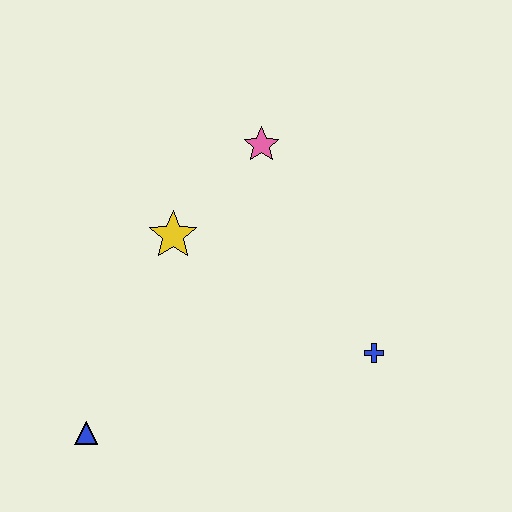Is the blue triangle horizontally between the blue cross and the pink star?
No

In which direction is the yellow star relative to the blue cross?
The yellow star is to the left of the blue cross.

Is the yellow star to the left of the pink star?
Yes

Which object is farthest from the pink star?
The blue triangle is farthest from the pink star.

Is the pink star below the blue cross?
No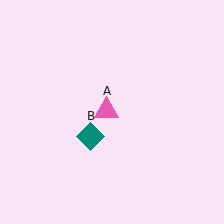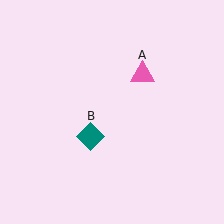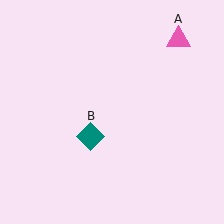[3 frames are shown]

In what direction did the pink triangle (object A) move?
The pink triangle (object A) moved up and to the right.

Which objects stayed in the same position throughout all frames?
Teal diamond (object B) remained stationary.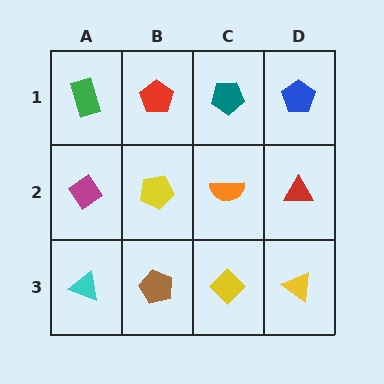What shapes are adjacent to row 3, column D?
A red triangle (row 2, column D), a yellow diamond (row 3, column C).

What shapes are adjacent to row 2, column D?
A blue pentagon (row 1, column D), a yellow triangle (row 3, column D), an orange semicircle (row 2, column C).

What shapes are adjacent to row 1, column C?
An orange semicircle (row 2, column C), a red pentagon (row 1, column B), a blue pentagon (row 1, column D).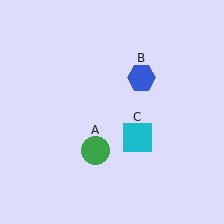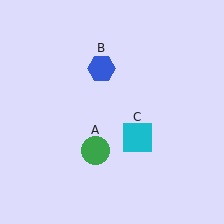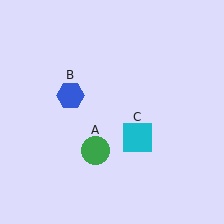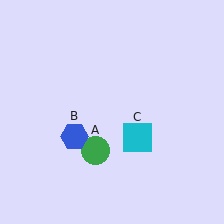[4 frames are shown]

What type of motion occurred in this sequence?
The blue hexagon (object B) rotated counterclockwise around the center of the scene.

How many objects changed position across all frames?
1 object changed position: blue hexagon (object B).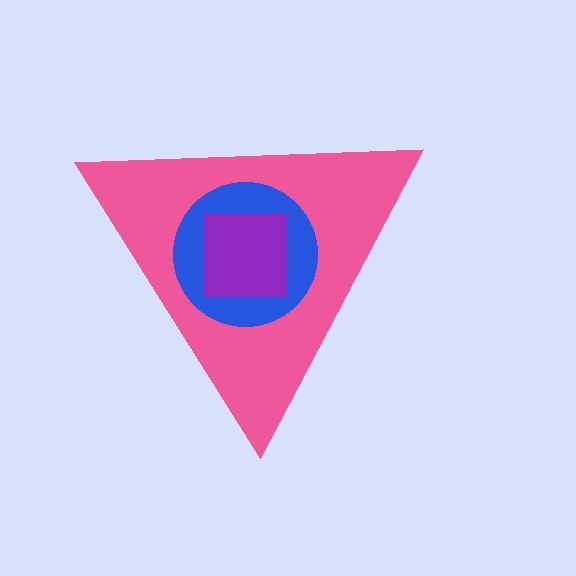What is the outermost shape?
The pink triangle.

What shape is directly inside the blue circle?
The purple square.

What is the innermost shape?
The purple square.